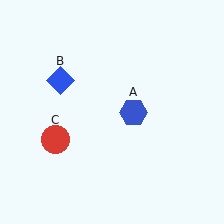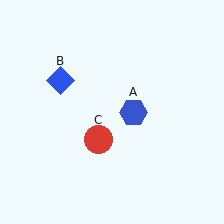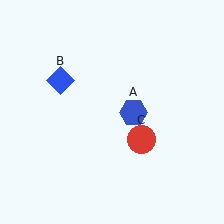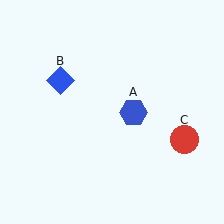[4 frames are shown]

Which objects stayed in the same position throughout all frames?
Blue hexagon (object A) and blue diamond (object B) remained stationary.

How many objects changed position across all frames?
1 object changed position: red circle (object C).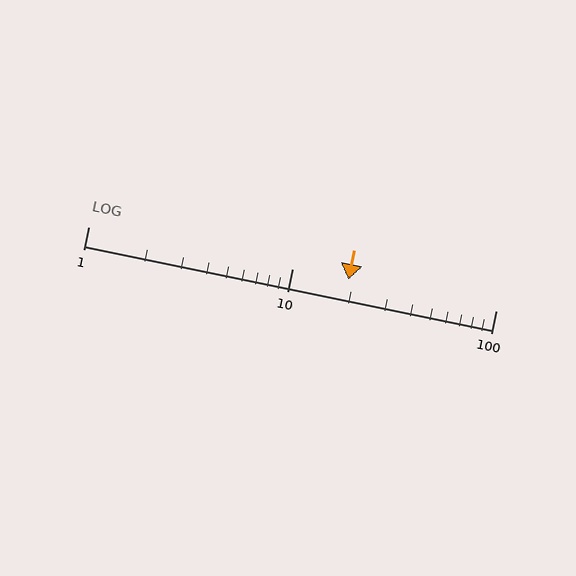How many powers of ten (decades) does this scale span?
The scale spans 2 decades, from 1 to 100.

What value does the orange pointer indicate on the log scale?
The pointer indicates approximately 19.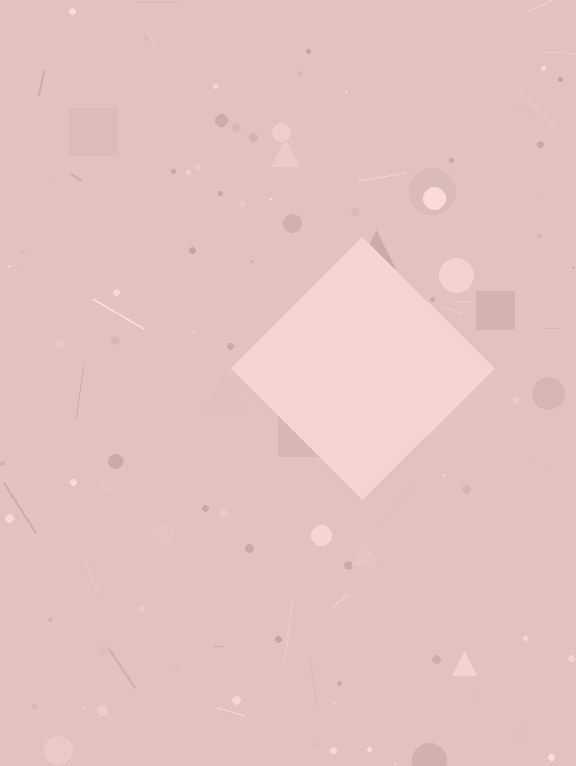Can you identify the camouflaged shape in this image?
The camouflaged shape is a diamond.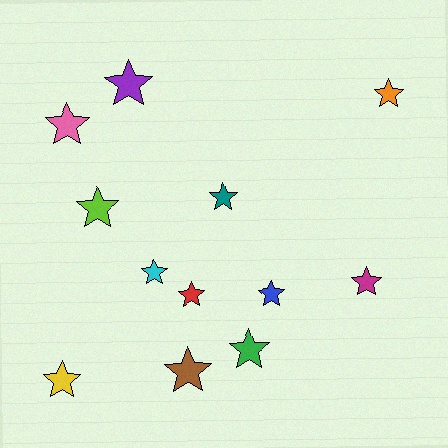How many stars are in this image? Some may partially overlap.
There are 12 stars.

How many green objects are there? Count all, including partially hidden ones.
There is 1 green object.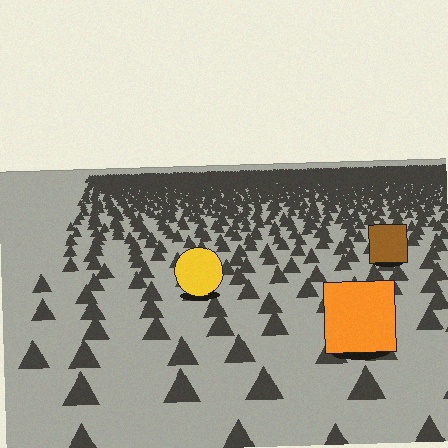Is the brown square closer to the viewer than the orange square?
No. The orange square is closer — you can tell from the texture gradient: the ground texture is coarser near it.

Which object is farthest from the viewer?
The brown square is farthest from the viewer. It appears smaller and the ground texture around it is denser.